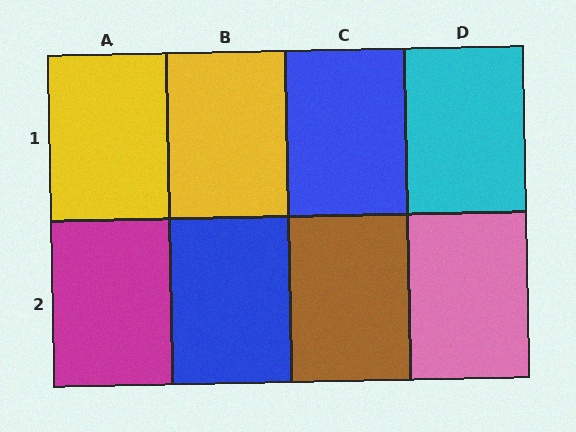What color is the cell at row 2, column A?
Magenta.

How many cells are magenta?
1 cell is magenta.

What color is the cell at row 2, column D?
Pink.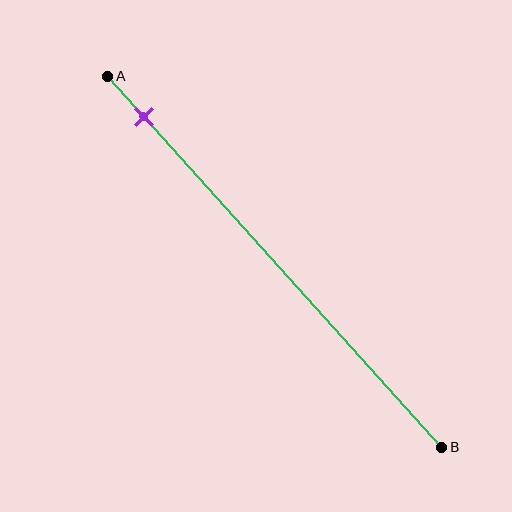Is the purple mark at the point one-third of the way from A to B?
No, the mark is at about 10% from A, not at the 33% one-third point.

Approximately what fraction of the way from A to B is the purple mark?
The purple mark is approximately 10% of the way from A to B.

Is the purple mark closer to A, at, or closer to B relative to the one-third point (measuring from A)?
The purple mark is closer to point A than the one-third point of segment AB.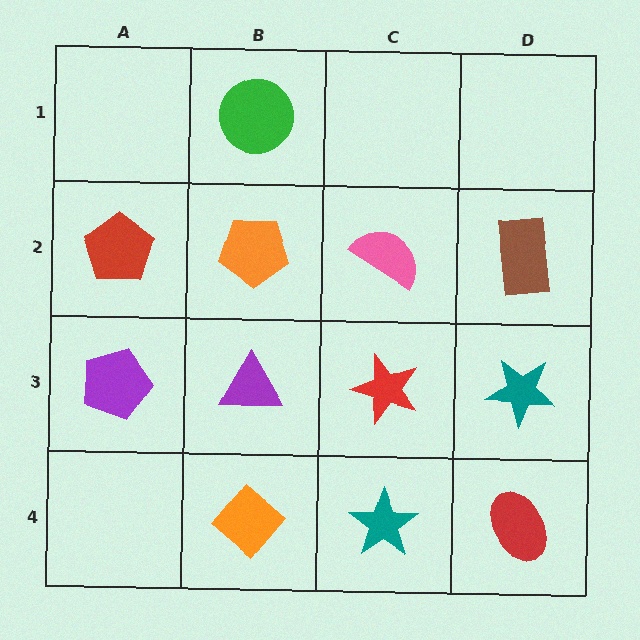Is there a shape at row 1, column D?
No, that cell is empty.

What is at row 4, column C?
A teal star.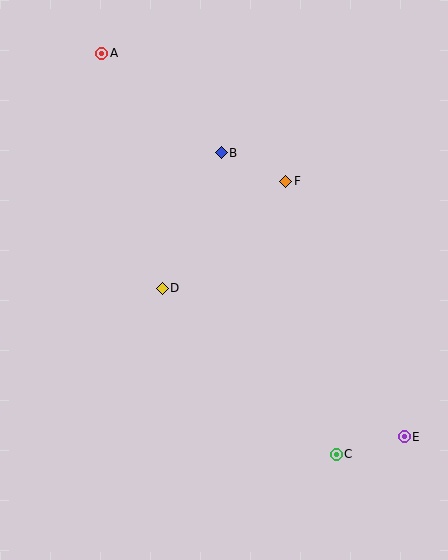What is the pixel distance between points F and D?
The distance between F and D is 163 pixels.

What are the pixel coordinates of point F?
Point F is at (286, 181).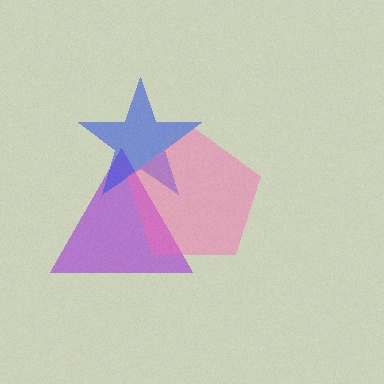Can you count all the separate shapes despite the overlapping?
Yes, there are 3 separate shapes.